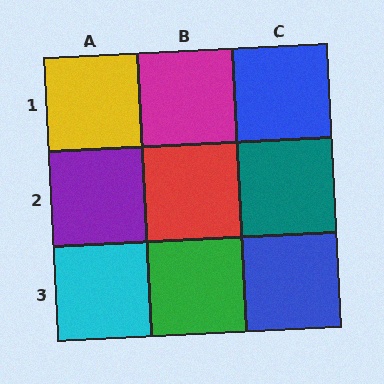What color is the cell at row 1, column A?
Yellow.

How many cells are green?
1 cell is green.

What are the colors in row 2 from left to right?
Purple, red, teal.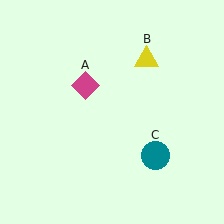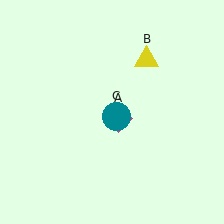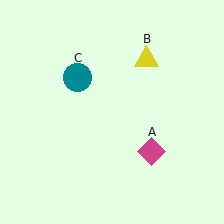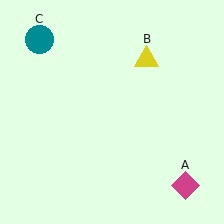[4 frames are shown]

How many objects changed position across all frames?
2 objects changed position: magenta diamond (object A), teal circle (object C).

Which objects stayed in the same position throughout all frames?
Yellow triangle (object B) remained stationary.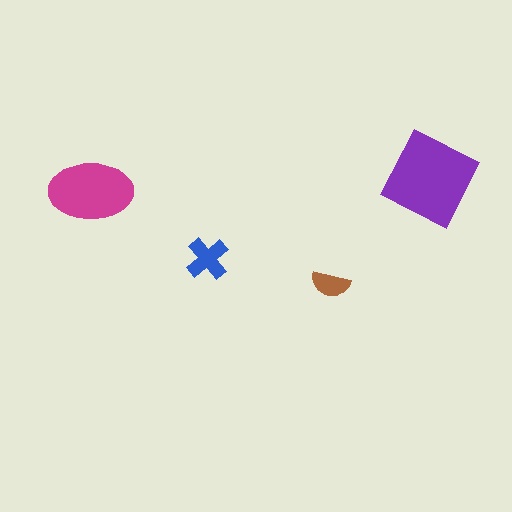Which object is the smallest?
The brown semicircle.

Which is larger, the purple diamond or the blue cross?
The purple diamond.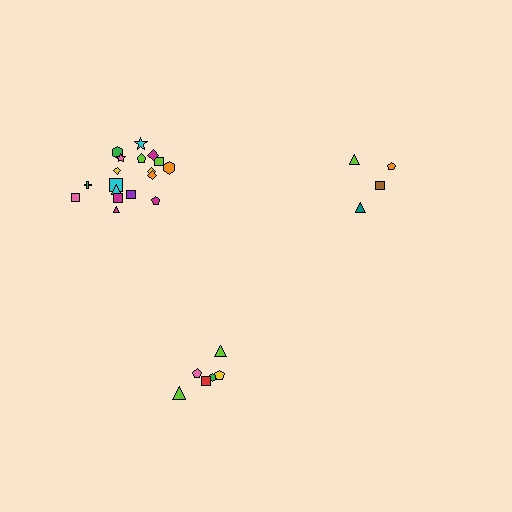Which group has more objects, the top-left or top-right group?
The top-left group.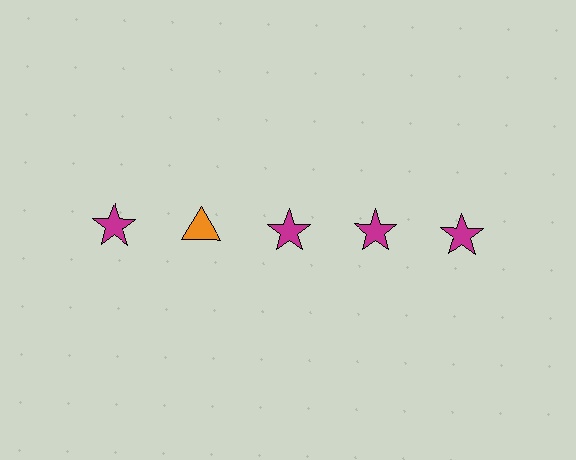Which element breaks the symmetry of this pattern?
The orange triangle in the top row, second from left column breaks the symmetry. All other shapes are magenta stars.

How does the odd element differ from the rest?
It differs in both color (orange instead of magenta) and shape (triangle instead of star).